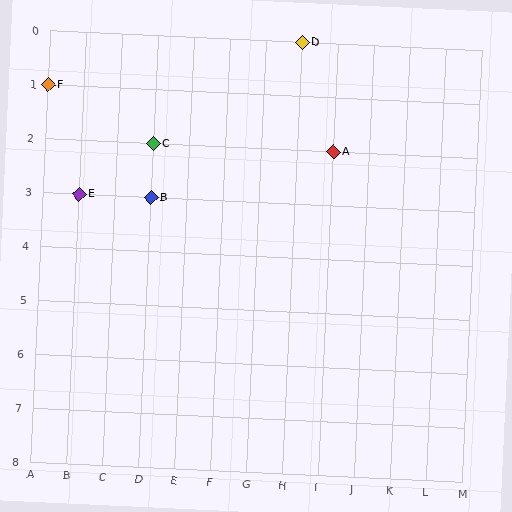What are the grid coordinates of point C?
Point C is at grid coordinates (D, 2).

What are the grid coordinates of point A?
Point A is at grid coordinates (I, 2).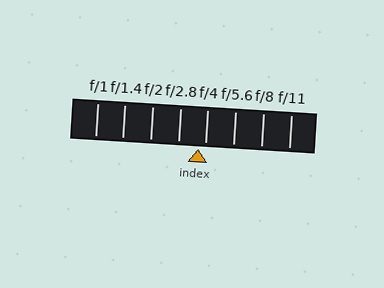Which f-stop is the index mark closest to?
The index mark is closest to f/4.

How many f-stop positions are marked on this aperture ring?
There are 8 f-stop positions marked.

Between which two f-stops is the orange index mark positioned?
The index mark is between f/2.8 and f/4.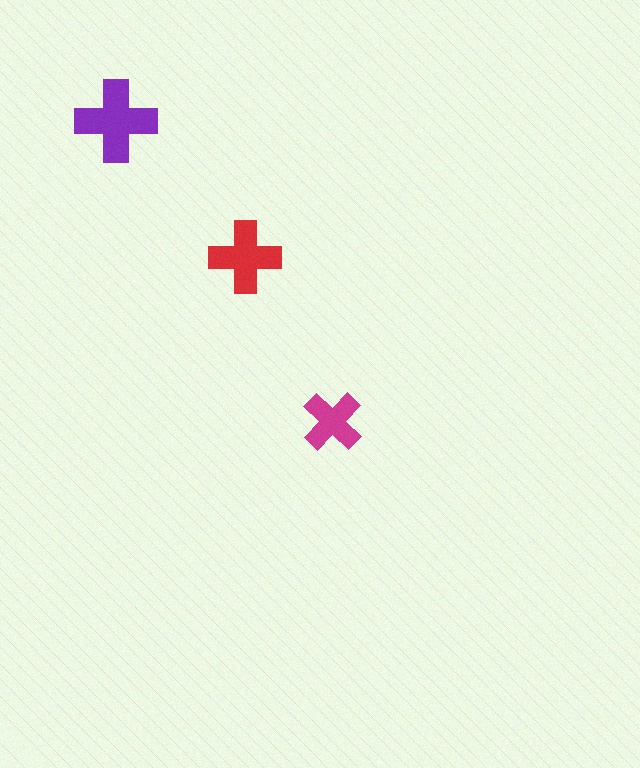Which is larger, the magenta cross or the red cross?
The red one.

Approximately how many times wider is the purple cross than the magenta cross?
About 1.5 times wider.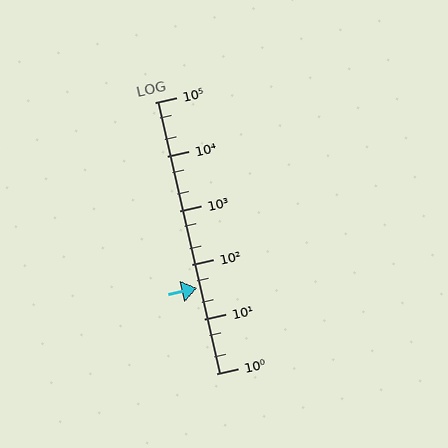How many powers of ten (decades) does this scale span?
The scale spans 5 decades, from 1 to 100000.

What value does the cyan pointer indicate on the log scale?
The pointer indicates approximately 38.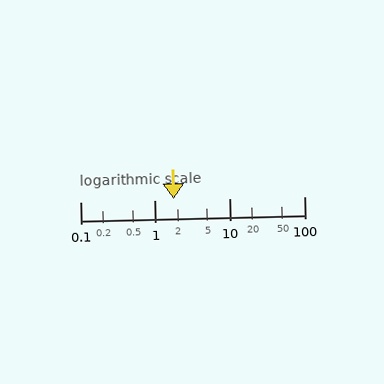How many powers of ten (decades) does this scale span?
The scale spans 3 decades, from 0.1 to 100.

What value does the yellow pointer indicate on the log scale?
The pointer indicates approximately 1.8.